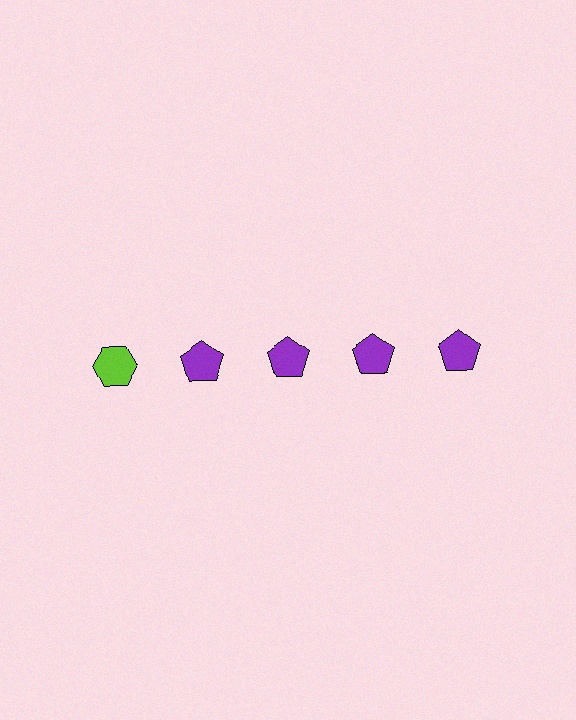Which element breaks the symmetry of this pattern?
The lime hexagon in the top row, leftmost column breaks the symmetry. All other shapes are purple pentagons.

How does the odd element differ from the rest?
It differs in both color (lime instead of purple) and shape (hexagon instead of pentagon).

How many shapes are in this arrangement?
There are 5 shapes arranged in a grid pattern.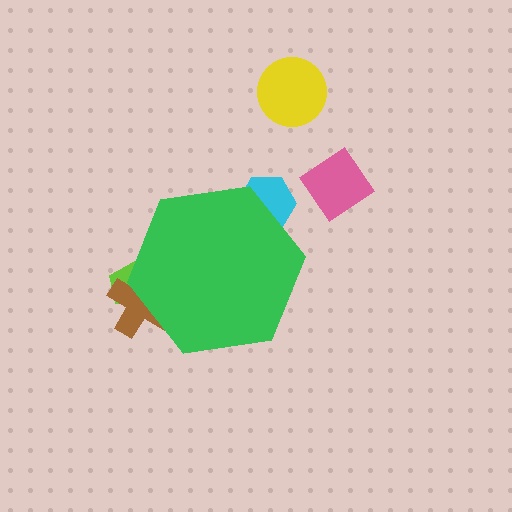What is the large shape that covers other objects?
A green hexagon.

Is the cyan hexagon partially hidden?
Yes, the cyan hexagon is partially hidden behind the green hexagon.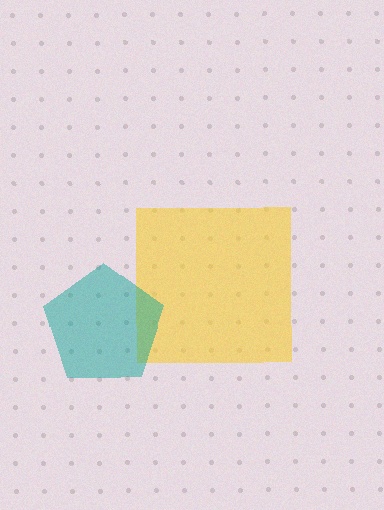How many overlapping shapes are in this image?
There are 2 overlapping shapes in the image.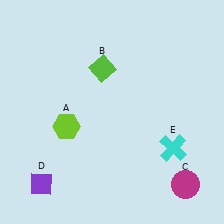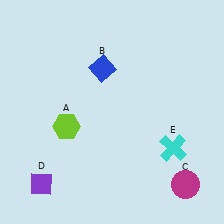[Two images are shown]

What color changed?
The diamond (B) changed from lime in Image 1 to blue in Image 2.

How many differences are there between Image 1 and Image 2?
There is 1 difference between the two images.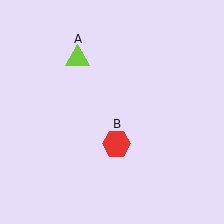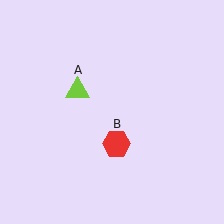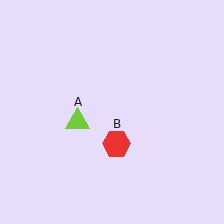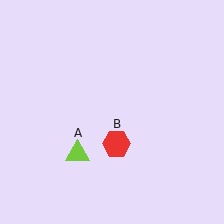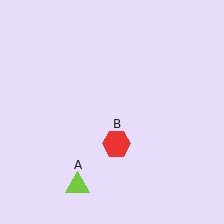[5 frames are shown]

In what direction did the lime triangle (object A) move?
The lime triangle (object A) moved down.